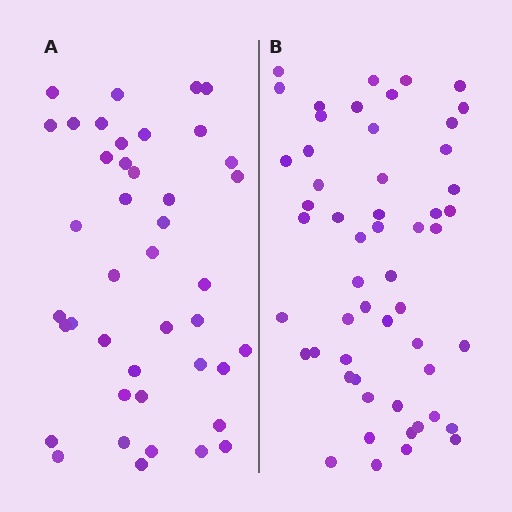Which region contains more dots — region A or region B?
Region B (the right region) has more dots.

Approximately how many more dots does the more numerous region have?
Region B has roughly 12 or so more dots than region A.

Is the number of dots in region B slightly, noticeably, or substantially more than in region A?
Region B has noticeably more, but not dramatically so. The ratio is roughly 1.3 to 1.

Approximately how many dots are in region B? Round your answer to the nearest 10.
About 50 dots. (The exact count is 54, which rounds to 50.)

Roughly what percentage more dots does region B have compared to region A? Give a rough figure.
About 30% more.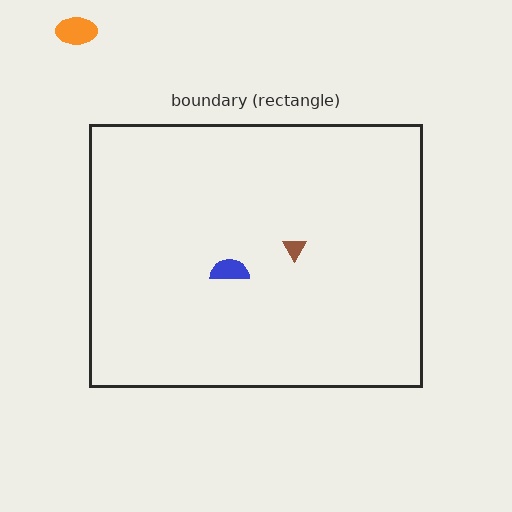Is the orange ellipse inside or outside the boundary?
Outside.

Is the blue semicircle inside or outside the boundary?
Inside.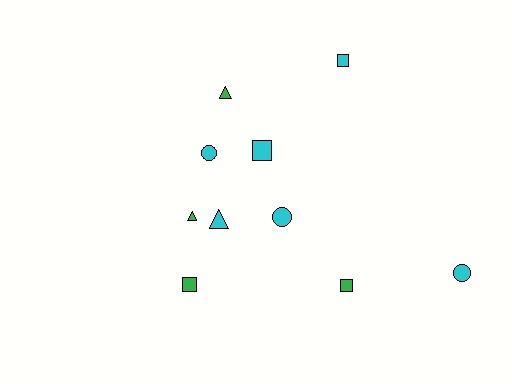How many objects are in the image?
There are 10 objects.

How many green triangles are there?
There are 2 green triangles.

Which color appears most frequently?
Cyan, with 6 objects.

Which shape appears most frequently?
Square, with 4 objects.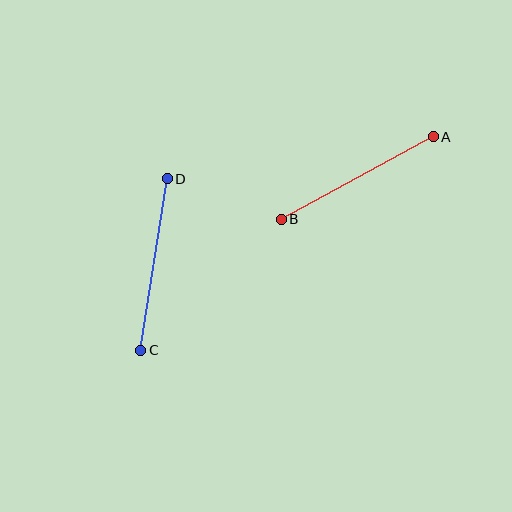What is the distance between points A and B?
The distance is approximately 173 pixels.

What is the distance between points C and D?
The distance is approximately 173 pixels.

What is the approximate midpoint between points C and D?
The midpoint is at approximately (154, 265) pixels.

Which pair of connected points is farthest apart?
Points C and D are farthest apart.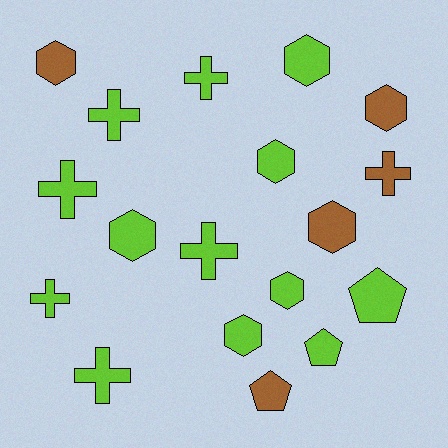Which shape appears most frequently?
Hexagon, with 8 objects.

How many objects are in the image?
There are 18 objects.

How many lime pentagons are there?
There are 2 lime pentagons.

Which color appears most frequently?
Lime, with 13 objects.